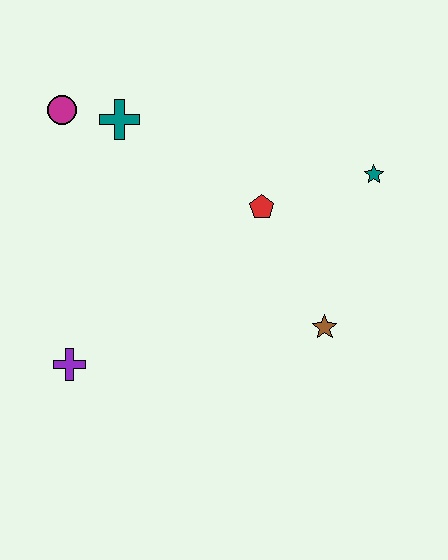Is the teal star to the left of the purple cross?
No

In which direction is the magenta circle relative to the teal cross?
The magenta circle is to the left of the teal cross.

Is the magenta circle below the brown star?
No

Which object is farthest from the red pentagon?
The purple cross is farthest from the red pentagon.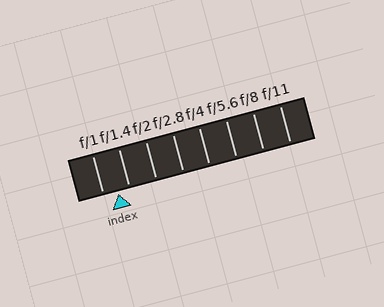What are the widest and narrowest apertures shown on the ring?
The widest aperture shown is f/1 and the narrowest is f/11.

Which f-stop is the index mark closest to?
The index mark is closest to f/1.4.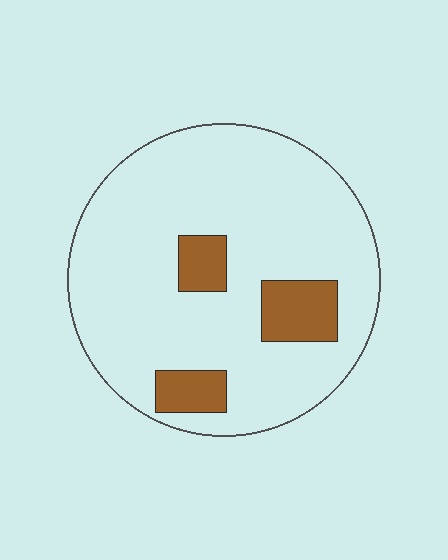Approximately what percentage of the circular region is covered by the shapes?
Approximately 15%.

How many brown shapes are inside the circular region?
3.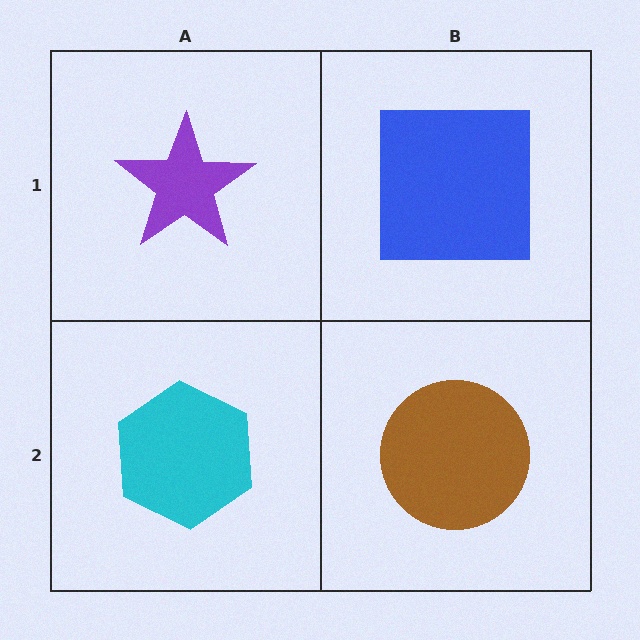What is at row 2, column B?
A brown circle.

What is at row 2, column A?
A cyan hexagon.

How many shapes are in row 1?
2 shapes.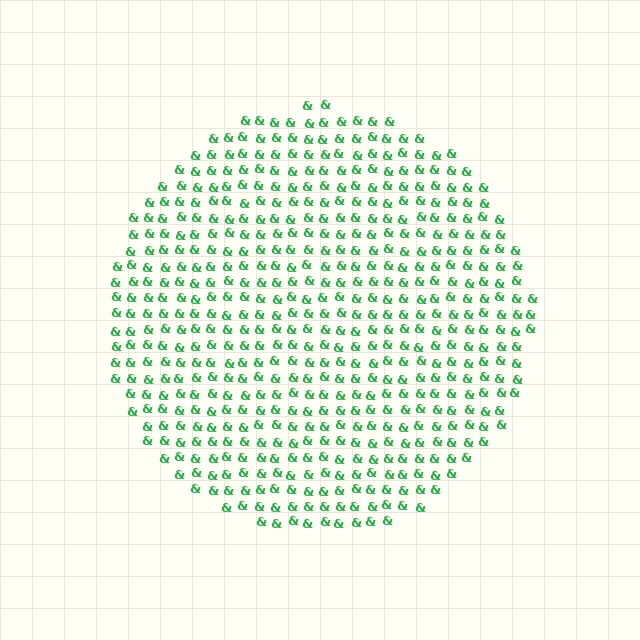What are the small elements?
The small elements are ampersands.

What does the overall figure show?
The overall figure shows a circle.